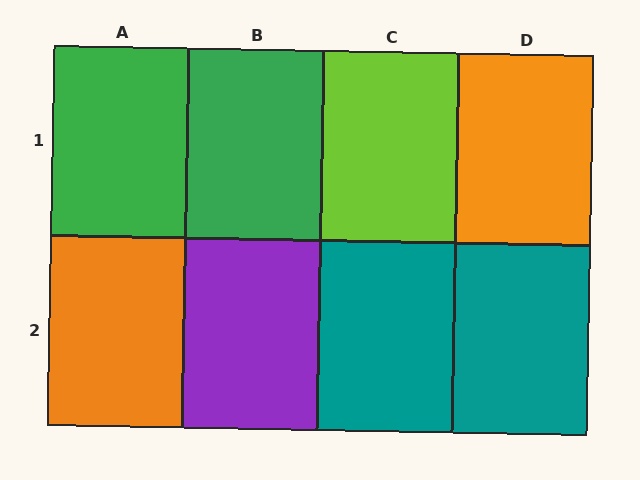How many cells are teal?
2 cells are teal.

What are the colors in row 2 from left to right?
Orange, purple, teal, teal.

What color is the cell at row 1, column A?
Green.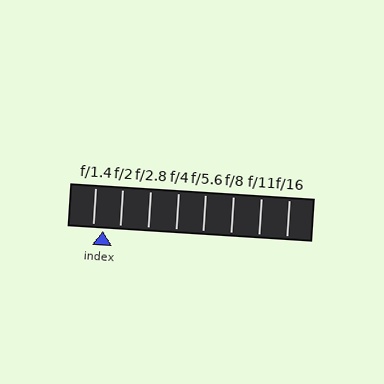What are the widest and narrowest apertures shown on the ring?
The widest aperture shown is f/1.4 and the narrowest is f/16.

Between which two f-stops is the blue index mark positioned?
The index mark is between f/1.4 and f/2.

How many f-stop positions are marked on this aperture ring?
There are 8 f-stop positions marked.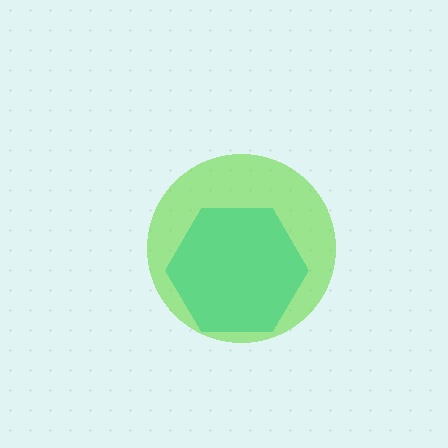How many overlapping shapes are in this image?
There are 2 overlapping shapes in the image.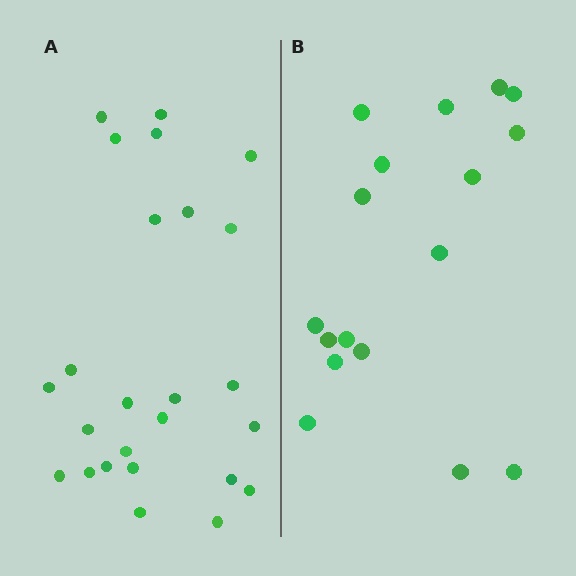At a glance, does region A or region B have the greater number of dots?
Region A (the left region) has more dots.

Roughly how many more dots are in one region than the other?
Region A has roughly 8 or so more dots than region B.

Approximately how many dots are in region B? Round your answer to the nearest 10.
About 20 dots. (The exact count is 17, which rounds to 20.)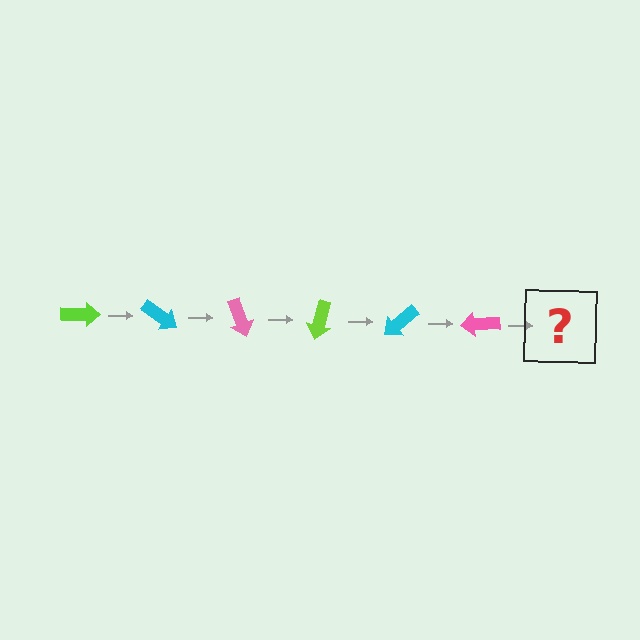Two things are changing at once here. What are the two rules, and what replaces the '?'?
The two rules are that it rotates 35 degrees each step and the color cycles through lime, cyan, and pink. The '?' should be a lime arrow, rotated 210 degrees from the start.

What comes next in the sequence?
The next element should be a lime arrow, rotated 210 degrees from the start.